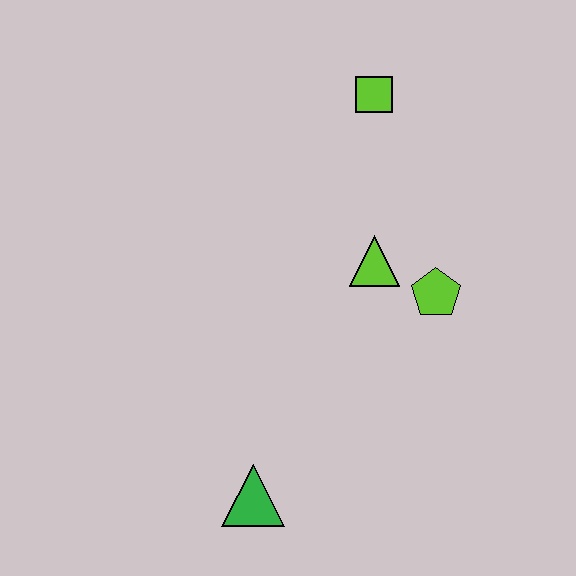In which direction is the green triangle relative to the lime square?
The green triangle is below the lime square.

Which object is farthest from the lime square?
The green triangle is farthest from the lime square.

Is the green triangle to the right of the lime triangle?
No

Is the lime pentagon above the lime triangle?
No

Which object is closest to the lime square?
The lime triangle is closest to the lime square.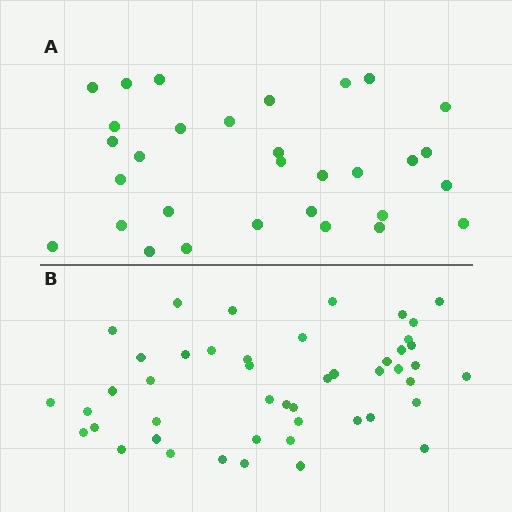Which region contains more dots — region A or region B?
Region B (the bottom region) has more dots.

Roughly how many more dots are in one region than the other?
Region B has approximately 15 more dots than region A.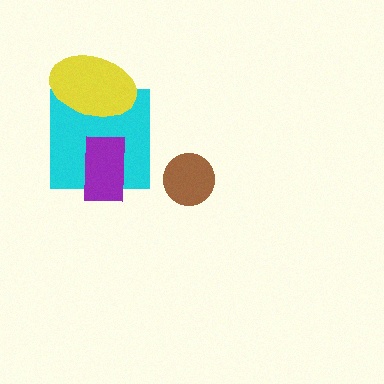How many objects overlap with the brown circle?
0 objects overlap with the brown circle.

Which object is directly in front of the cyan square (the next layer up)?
The purple rectangle is directly in front of the cyan square.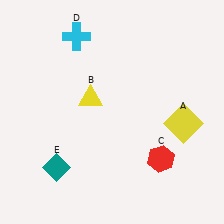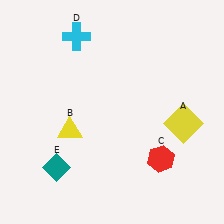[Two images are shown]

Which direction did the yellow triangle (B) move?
The yellow triangle (B) moved down.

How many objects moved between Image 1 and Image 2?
1 object moved between the two images.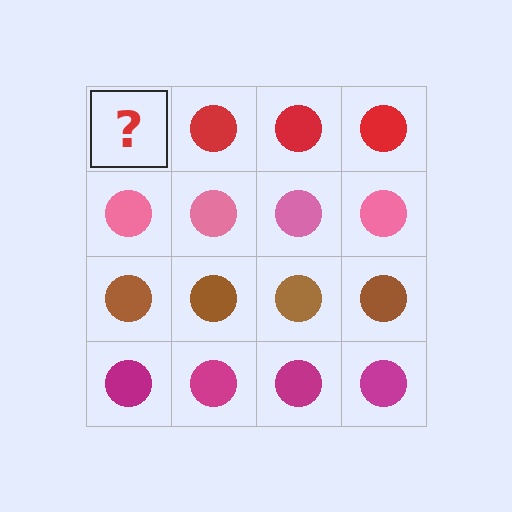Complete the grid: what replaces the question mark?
The question mark should be replaced with a red circle.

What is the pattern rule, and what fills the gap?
The rule is that each row has a consistent color. The gap should be filled with a red circle.